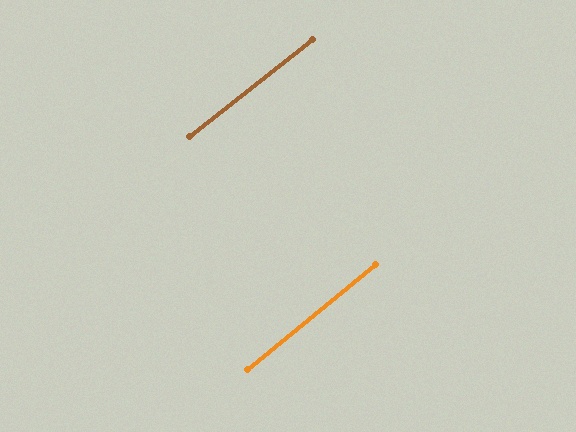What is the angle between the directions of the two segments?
Approximately 1 degree.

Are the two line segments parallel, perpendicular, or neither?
Parallel — their directions differ by only 1.1°.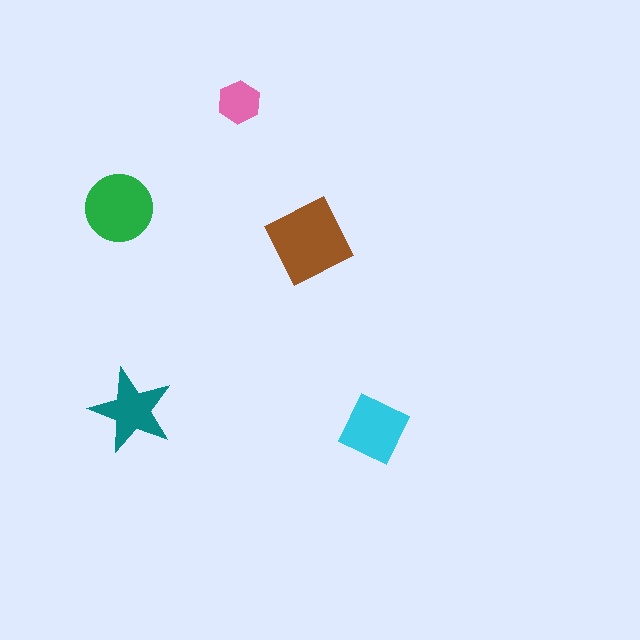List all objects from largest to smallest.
The brown square, the green circle, the cyan diamond, the teal star, the pink hexagon.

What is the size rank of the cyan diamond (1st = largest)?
3rd.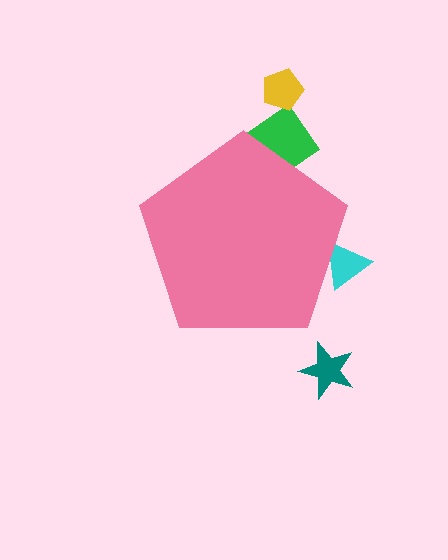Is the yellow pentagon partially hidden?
No, the yellow pentagon is fully visible.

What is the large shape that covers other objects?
A pink pentagon.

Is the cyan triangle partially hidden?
Yes, the cyan triangle is partially hidden behind the pink pentagon.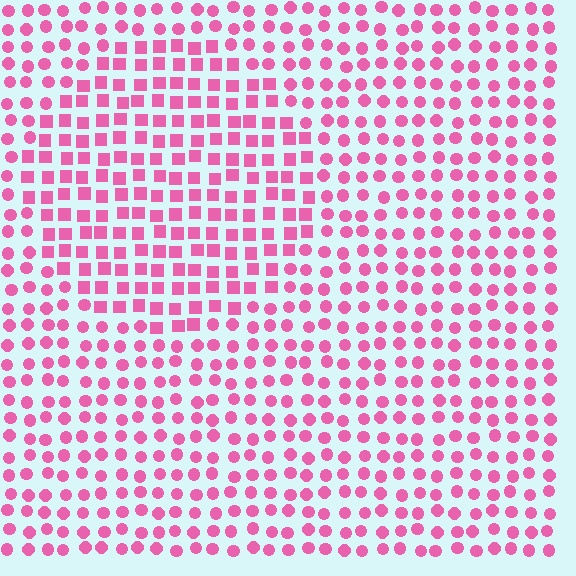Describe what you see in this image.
The image is filled with small pink elements arranged in a uniform grid. A circle-shaped region contains squares, while the surrounding area contains circles. The boundary is defined purely by the change in element shape.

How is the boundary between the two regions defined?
The boundary is defined by a change in element shape: squares inside vs. circles outside. All elements share the same color and spacing.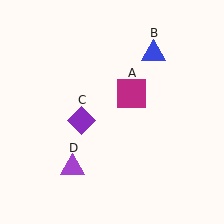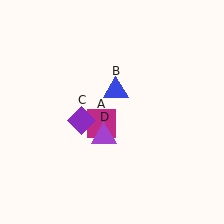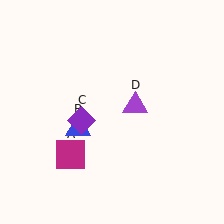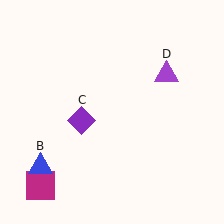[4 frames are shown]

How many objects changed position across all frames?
3 objects changed position: magenta square (object A), blue triangle (object B), purple triangle (object D).